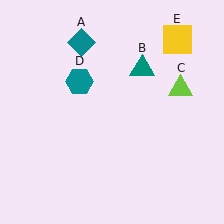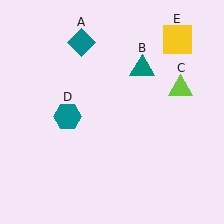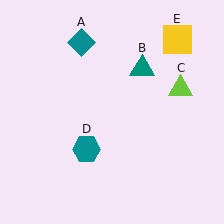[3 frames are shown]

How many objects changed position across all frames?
1 object changed position: teal hexagon (object D).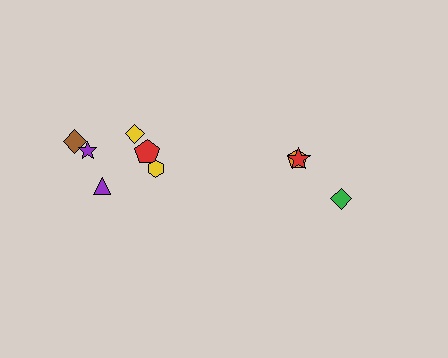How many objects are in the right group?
There are 3 objects.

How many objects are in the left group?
There are 6 objects.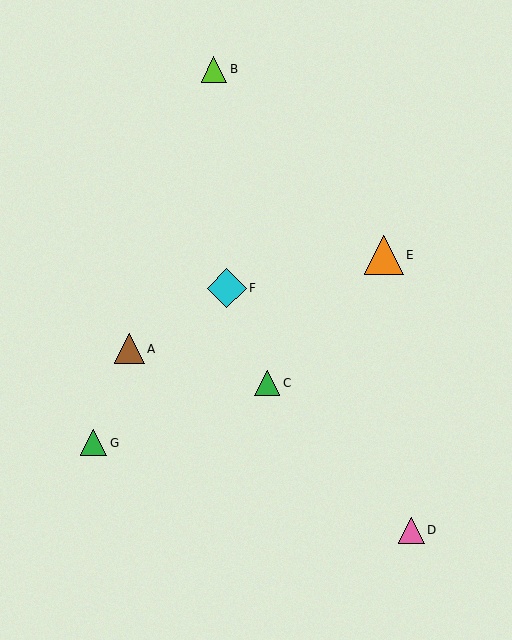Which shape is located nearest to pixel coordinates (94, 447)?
The green triangle (labeled G) at (93, 443) is nearest to that location.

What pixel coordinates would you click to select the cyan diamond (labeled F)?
Click at (227, 288) to select the cyan diamond F.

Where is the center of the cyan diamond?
The center of the cyan diamond is at (227, 288).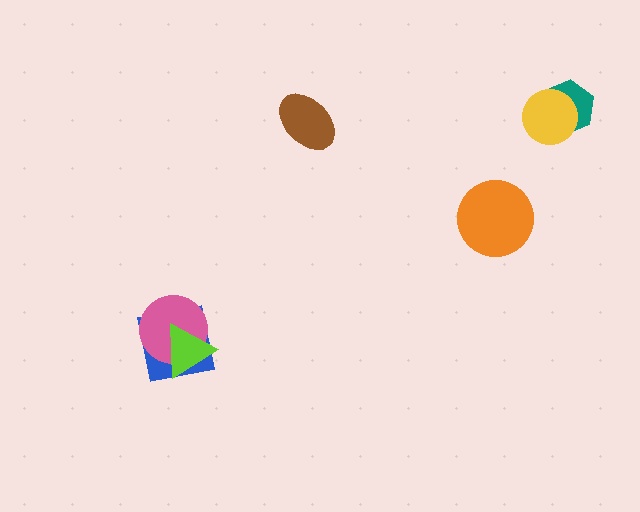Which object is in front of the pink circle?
The lime triangle is in front of the pink circle.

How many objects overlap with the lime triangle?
2 objects overlap with the lime triangle.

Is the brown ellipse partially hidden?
No, no other shape covers it.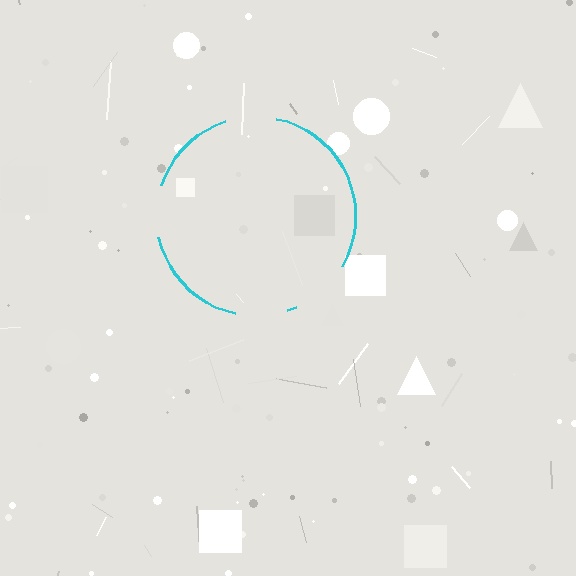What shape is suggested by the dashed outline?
The dashed outline suggests a circle.